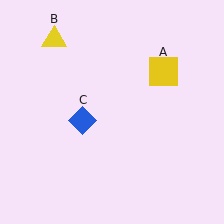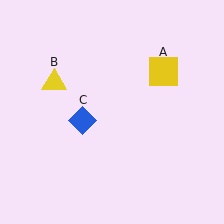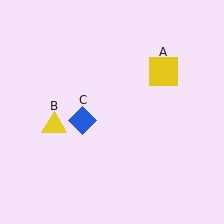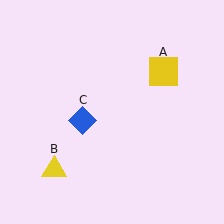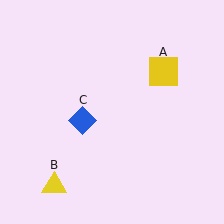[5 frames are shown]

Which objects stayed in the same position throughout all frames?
Yellow square (object A) and blue diamond (object C) remained stationary.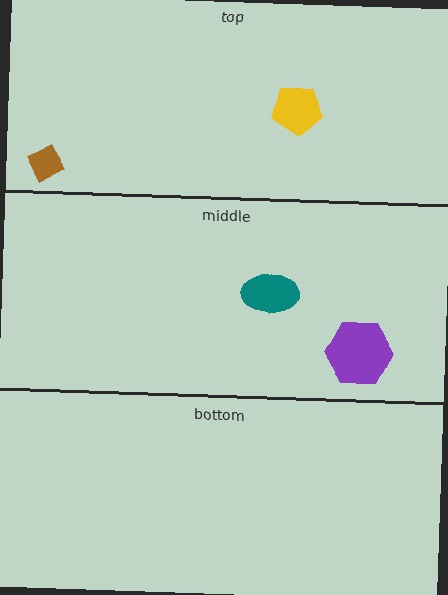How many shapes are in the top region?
2.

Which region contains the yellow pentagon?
The top region.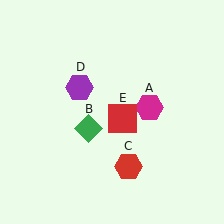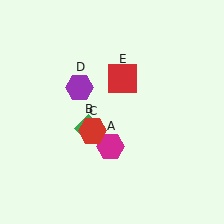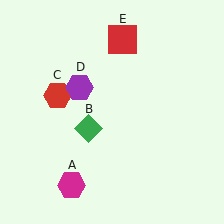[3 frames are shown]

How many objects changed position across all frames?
3 objects changed position: magenta hexagon (object A), red hexagon (object C), red square (object E).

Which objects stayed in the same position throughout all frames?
Green diamond (object B) and purple hexagon (object D) remained stationary.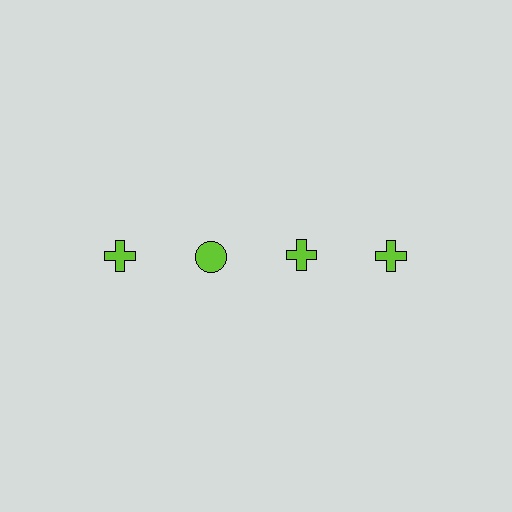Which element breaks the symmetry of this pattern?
The lime circle in the top row, second from left column breaks the symmetry. All other shapes are lime crosses.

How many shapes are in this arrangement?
There are 4 shapes arranged in a grid pattern.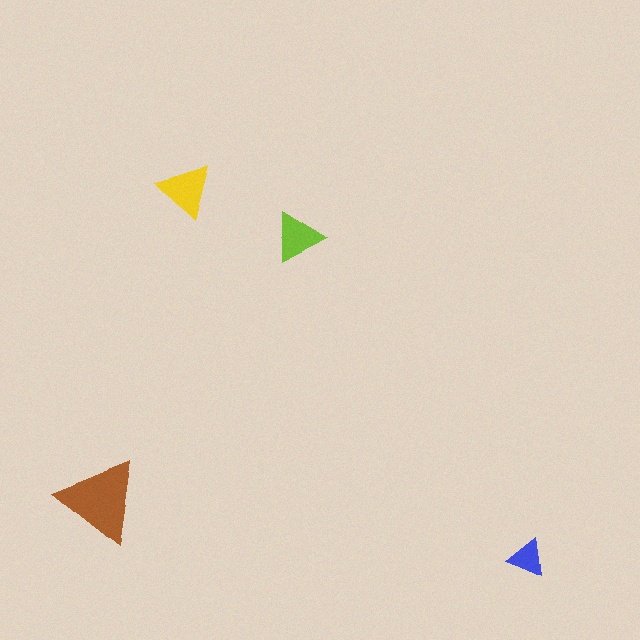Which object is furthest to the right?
The blue triangle is rightmost.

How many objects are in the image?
There are 4 objects in the image.